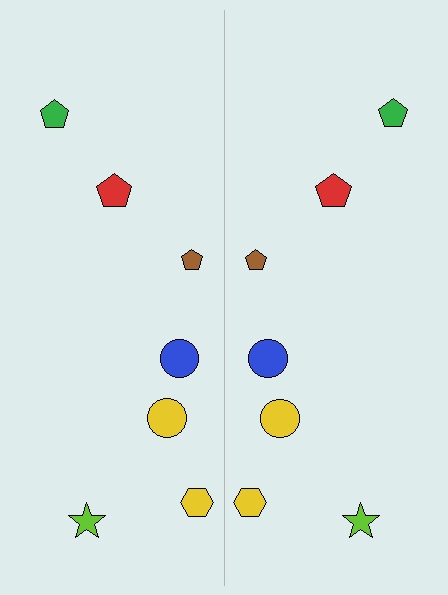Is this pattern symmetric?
Yes, this pattern has bilateral (reflection) symmetry.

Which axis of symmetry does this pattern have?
The pattern has a vertical axis of symmetry running through the center of the image.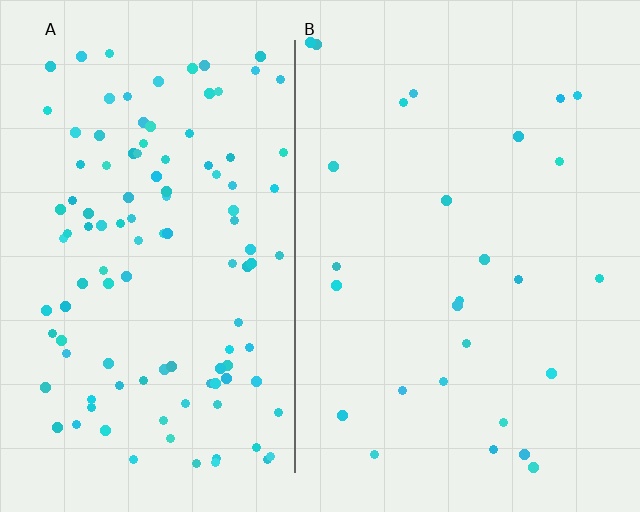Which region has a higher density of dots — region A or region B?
A (the left).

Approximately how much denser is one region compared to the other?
Approximately 4.2× — region A over region B.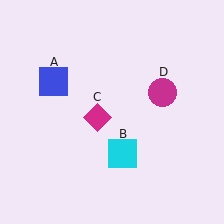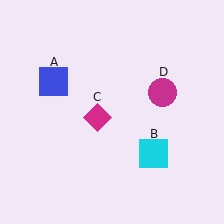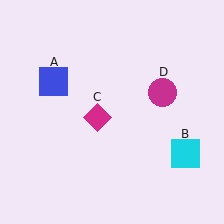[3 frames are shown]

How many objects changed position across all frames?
1 object changed position: cyan square (object B).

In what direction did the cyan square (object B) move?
The cyan square (object B) moved right.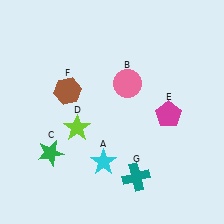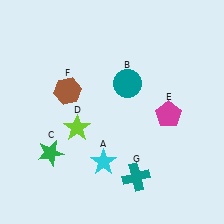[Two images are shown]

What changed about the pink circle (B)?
In Image 1, B is pink. In Image 2, it changed to teal.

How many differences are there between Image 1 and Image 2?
There is 1 difference between the two images.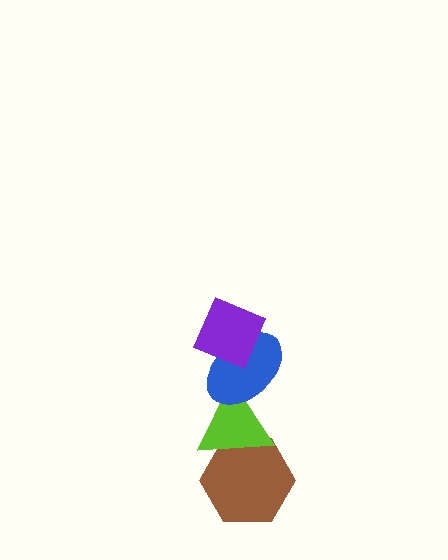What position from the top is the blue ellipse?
The blue ellipse is 2nd from the top.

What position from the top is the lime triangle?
The lime triangle is 3rd from the top.